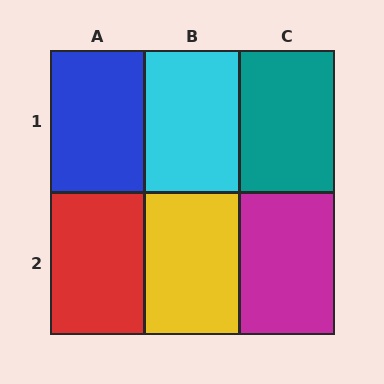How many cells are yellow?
1 cell is yellow.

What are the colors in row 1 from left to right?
Blue, cyan, teal.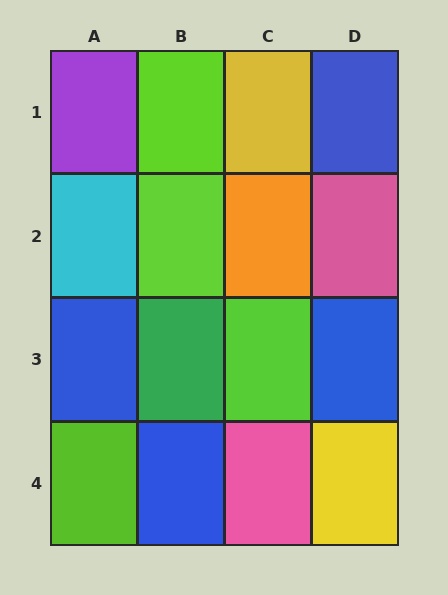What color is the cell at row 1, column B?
Lime.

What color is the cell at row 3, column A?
Blue.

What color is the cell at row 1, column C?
Yellow.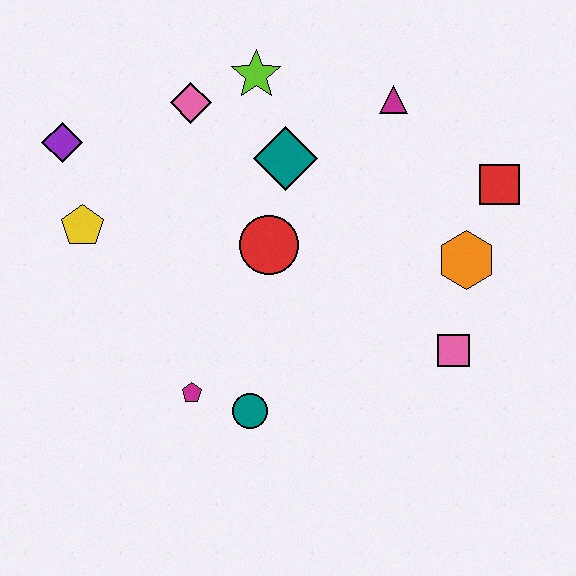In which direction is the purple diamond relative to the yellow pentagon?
The purple diamond is above the yellow pentagon.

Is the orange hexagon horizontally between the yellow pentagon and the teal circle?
No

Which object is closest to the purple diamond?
The yellow pentagon is closest to the purple diamond.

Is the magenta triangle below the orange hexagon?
No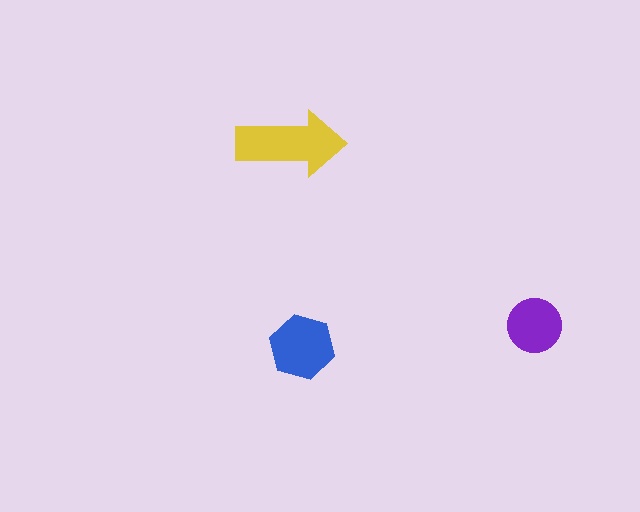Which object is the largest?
The yellow arrow.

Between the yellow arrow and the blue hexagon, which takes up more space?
The yellow arrow.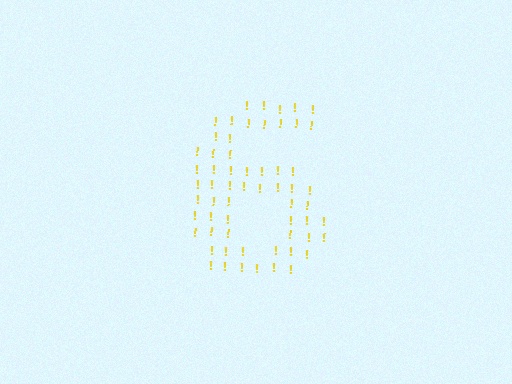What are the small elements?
The small elements are exclamation marks.